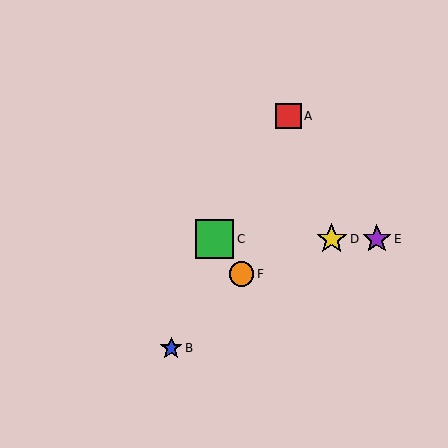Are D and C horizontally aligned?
Yes, both are at y≈239.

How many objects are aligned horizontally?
3 objects (C, D, E) are aligned horizontally.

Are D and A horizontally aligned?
No, D is at y≈239 and A is at y≈116.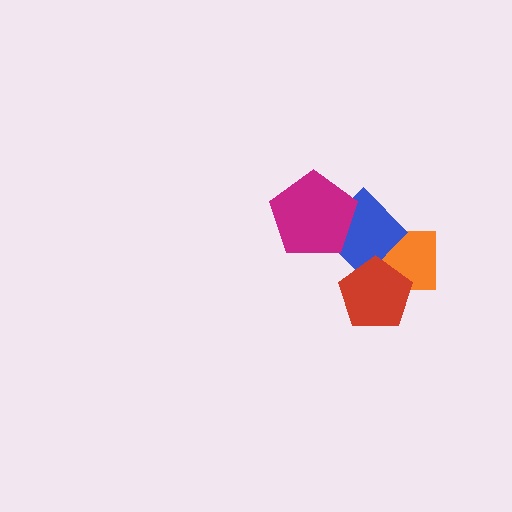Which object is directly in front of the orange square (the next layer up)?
The blue diamond is directly in front of the orange square.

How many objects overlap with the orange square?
2 objects overlap with the orange square.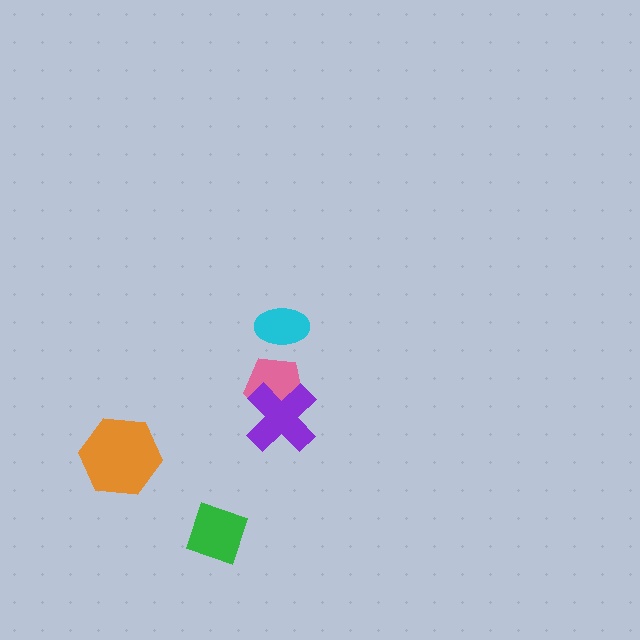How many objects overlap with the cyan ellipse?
0 objects overlap with the cyan ellipse.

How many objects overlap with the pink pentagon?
1 object overlaps with the pink pentagon.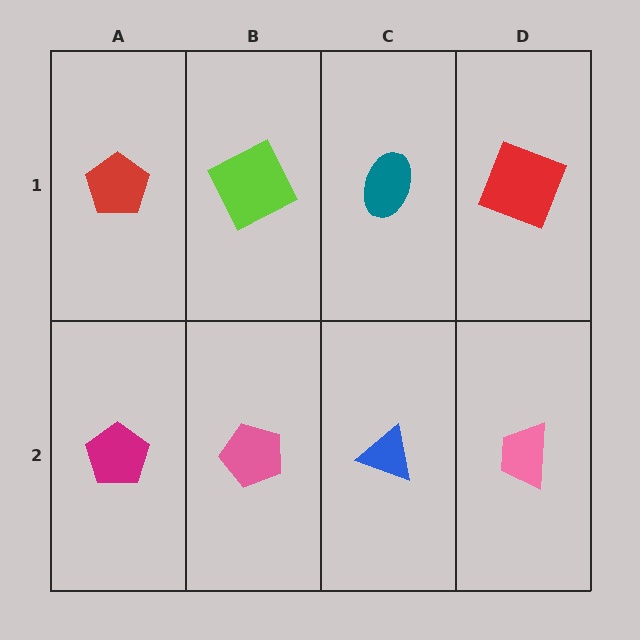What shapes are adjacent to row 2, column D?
A red square (row 1, column D), a blue triangle (row 2, column C).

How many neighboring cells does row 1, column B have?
3.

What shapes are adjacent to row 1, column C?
A blue triangle (row 2, column C), a lime square (row 1, column B), a red square (row 1, column D).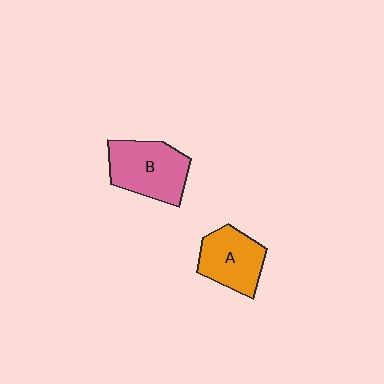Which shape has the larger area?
Shape B (pink).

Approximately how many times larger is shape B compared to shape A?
Approximately 1.2 times.